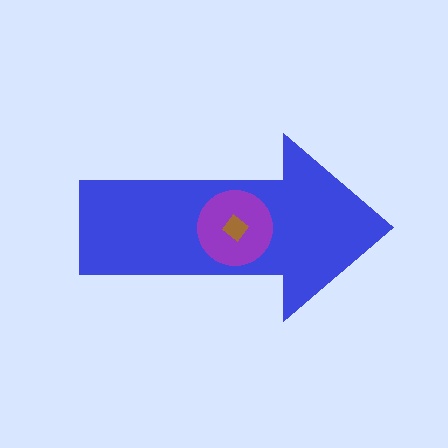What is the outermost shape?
The blue arrow.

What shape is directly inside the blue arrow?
The purple circle.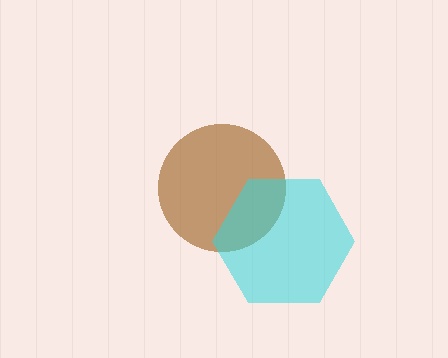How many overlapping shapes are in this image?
There are 2 overlapping shapes in the image.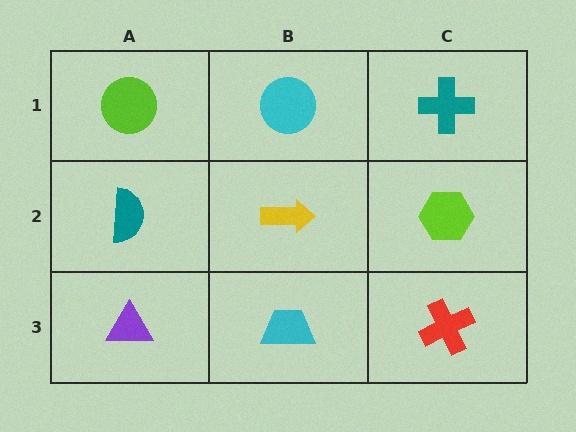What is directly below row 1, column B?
A yellow arrow.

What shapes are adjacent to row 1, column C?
A lime hexagon (row 2, column C), a cyan circle (row 1, column B).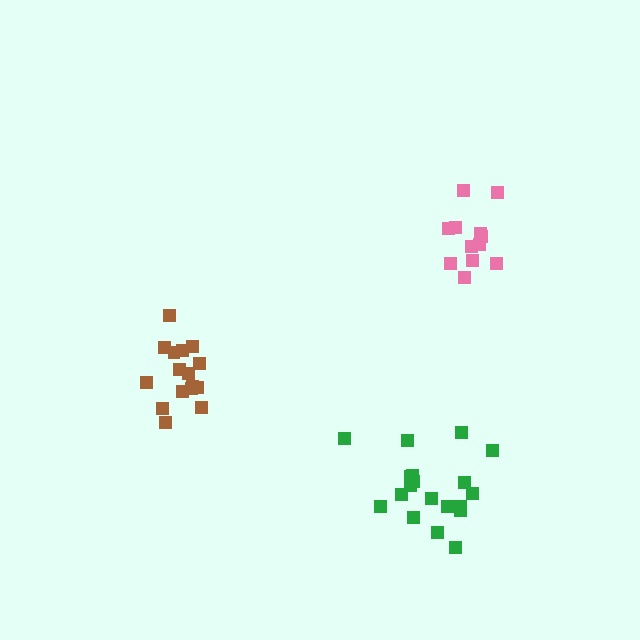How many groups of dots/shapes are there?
There are 3 groups.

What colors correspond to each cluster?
The clusters are colored: pink, brown, green.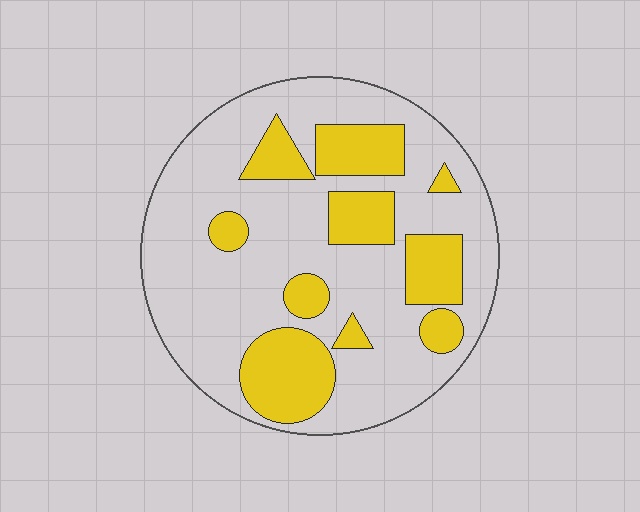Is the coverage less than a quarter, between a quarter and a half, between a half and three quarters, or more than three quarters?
Between a quarter and a half.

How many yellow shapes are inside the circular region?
10.